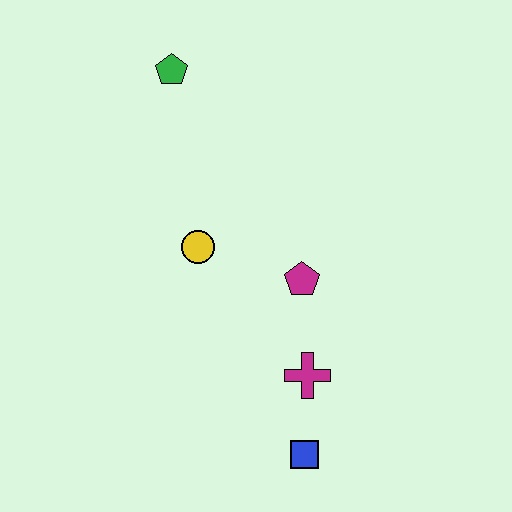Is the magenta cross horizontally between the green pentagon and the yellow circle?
No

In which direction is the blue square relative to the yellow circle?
The blue square is below the yellow circle.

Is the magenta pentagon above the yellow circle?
No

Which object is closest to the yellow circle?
The magenta pentagon is closest to the yellow circle.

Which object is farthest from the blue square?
The green pentagon is farthest from the blue square.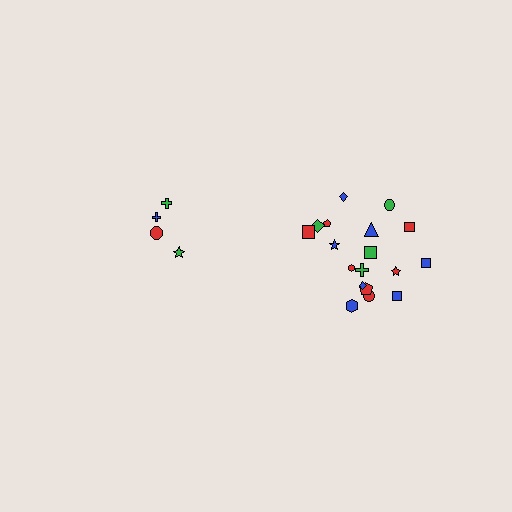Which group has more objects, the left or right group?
The right group.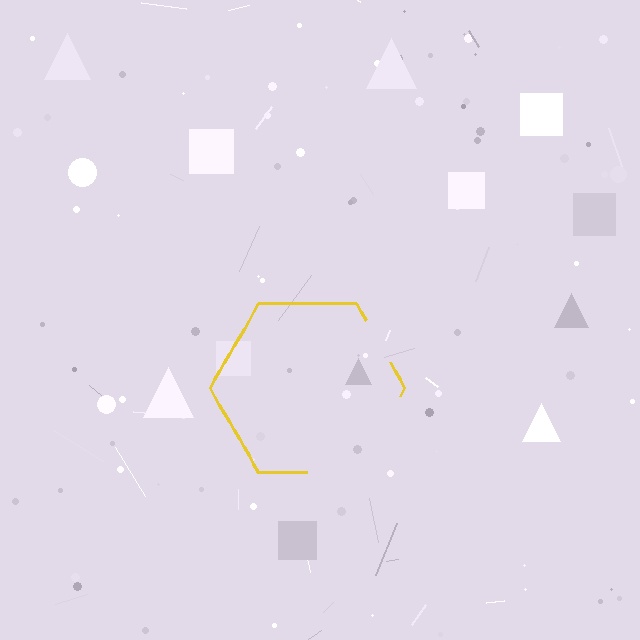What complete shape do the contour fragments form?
The contour fragments form a hexagon.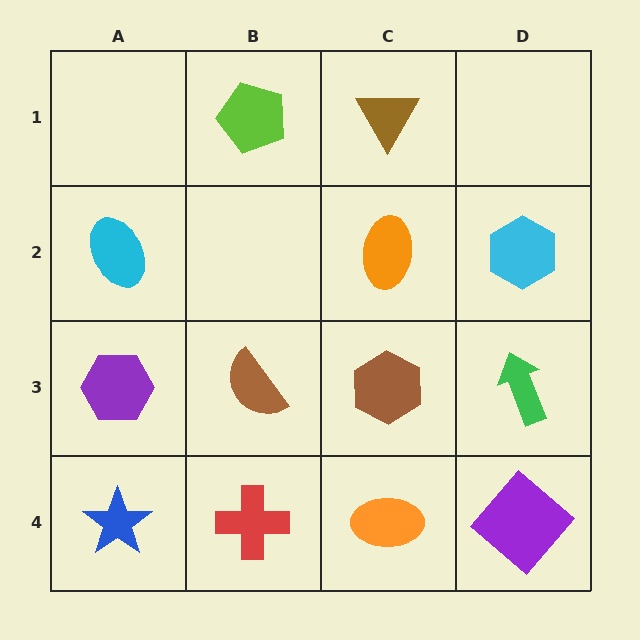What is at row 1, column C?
A brown triangle.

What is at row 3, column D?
A green arrow.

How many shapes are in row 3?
4 shapes.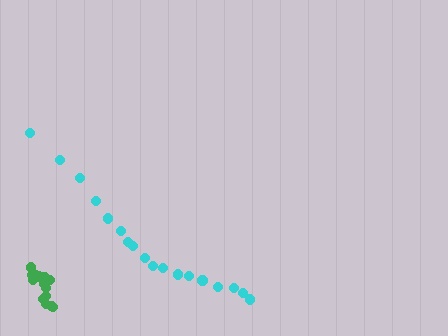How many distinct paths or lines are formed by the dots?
There are 2 distinct paths.